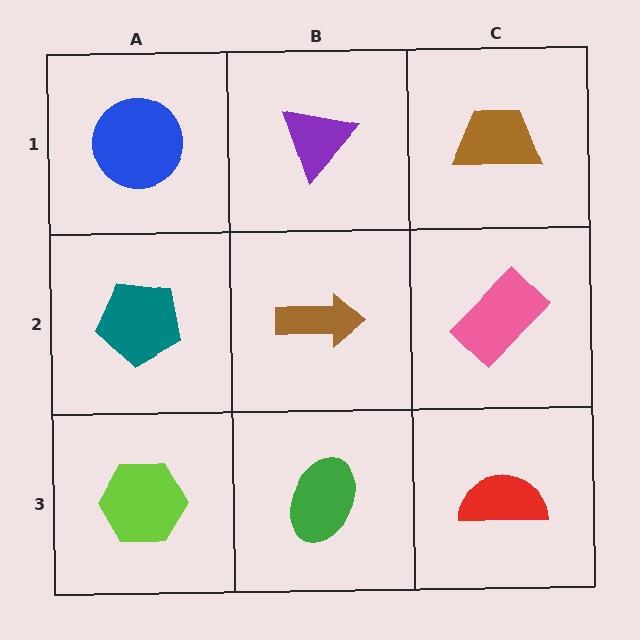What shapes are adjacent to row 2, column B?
A purple triangle (row 1, column B), a green ellipse (row 3, column B), a teal pentagon (row 2, column A), a pink rectangle (row 2, column C).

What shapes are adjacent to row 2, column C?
A brown trapezoid (row 1, column C), a red semicircle (row 3, column C), a brown arrow (row 2, column B).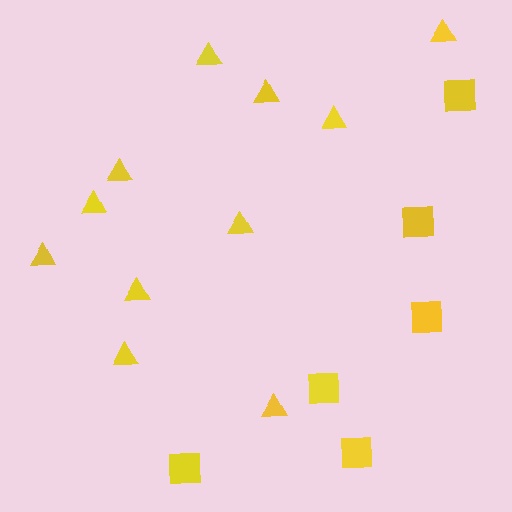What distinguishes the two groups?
There are 2 groups: one group of triangles (11) and one group of squares (6).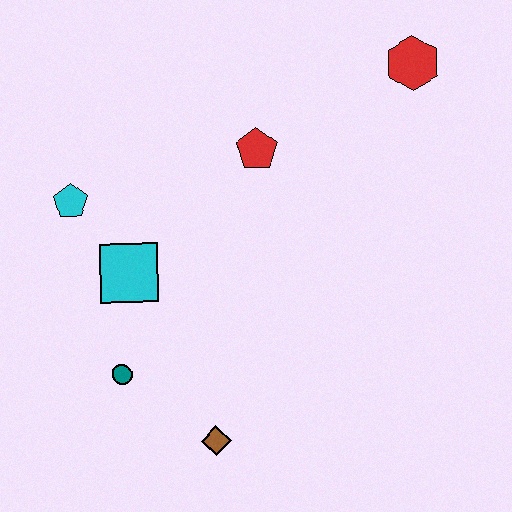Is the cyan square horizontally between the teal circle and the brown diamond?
Yes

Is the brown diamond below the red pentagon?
Yes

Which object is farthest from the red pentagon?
The brown diamond is farthest from the red pentagon.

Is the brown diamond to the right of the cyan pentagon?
Yes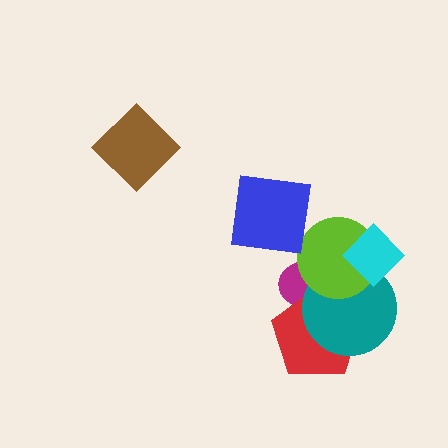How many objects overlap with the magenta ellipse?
4 objects overlap with the magenta ellipse.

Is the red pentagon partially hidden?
Yes, it is partially covered by another shape.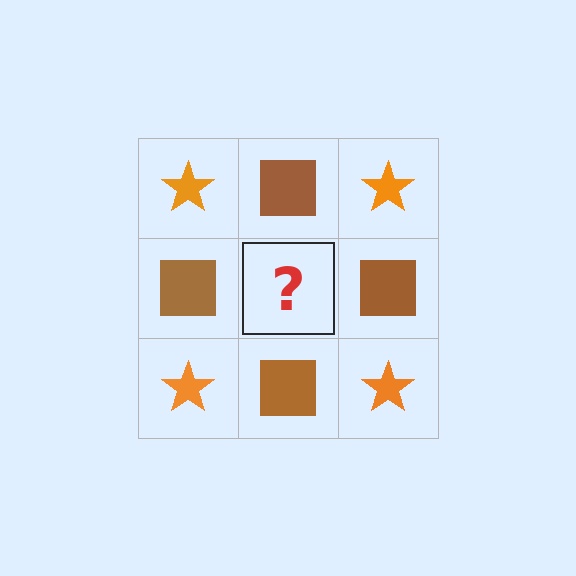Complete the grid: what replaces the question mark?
The question mark should be replaced with an orange star.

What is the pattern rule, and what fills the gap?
The rule is that it alternates orange star and brown square in a checkerboard pattern. The gap should be filled with an orange star.